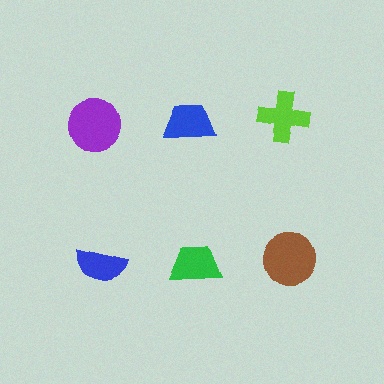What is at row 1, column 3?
A lime cross.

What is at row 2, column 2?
A green trapezoid.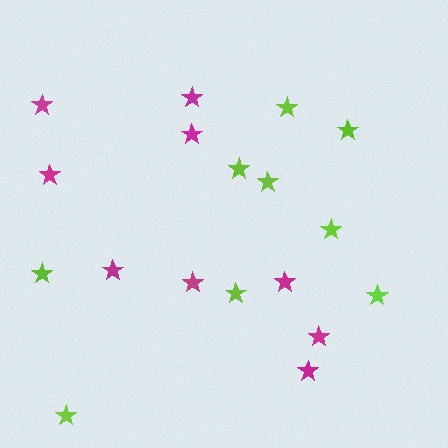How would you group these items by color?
There are 2 groups: one group of magenta stars (9) and one group of lime stars (9).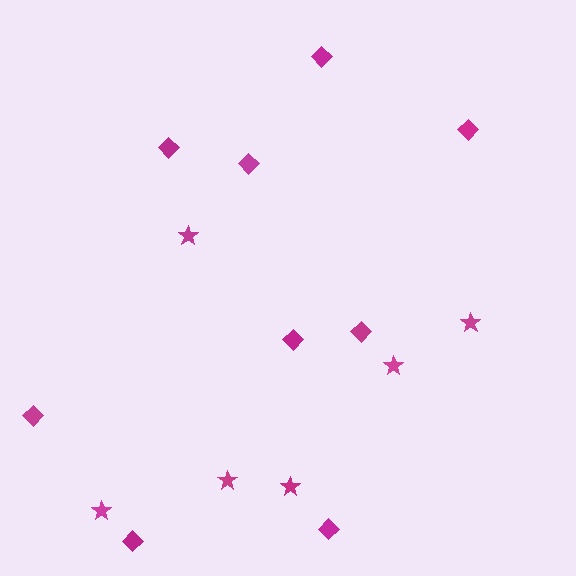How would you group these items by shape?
There are 2 groups: one group of stars (6) and one group of diamonds (9).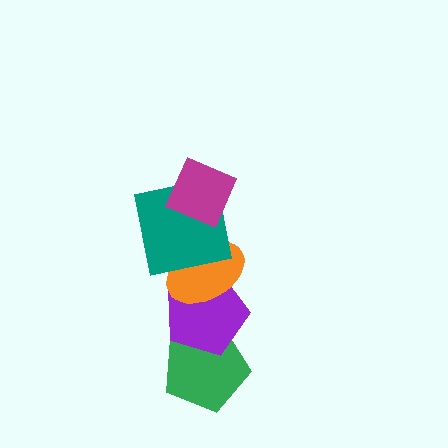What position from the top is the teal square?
The teal square is 2nd from the top.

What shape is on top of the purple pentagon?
The orange ellipse is on top of the purple pentagon.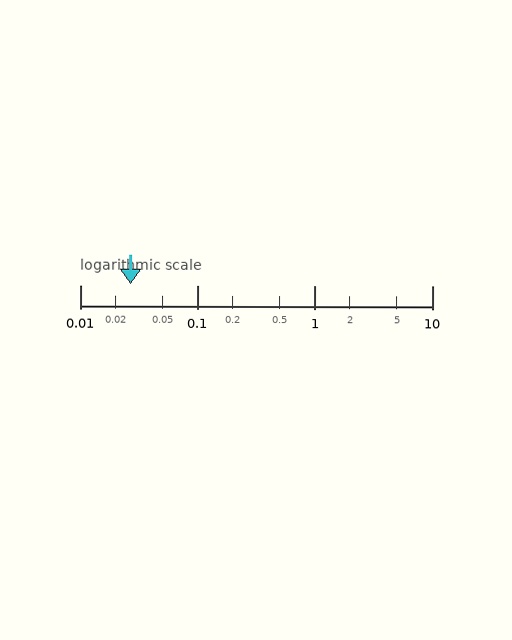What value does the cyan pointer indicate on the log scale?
The pointer indicates approximately 0.027.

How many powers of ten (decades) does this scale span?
The scale spans 3 decades, from 0.01 to 10.